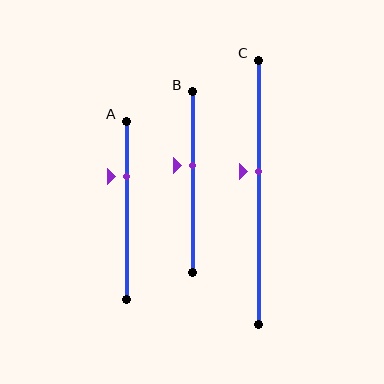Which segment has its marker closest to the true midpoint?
Segment C has its marker closest to the true midpoint.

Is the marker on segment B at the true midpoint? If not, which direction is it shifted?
No, the marker on segment B is shifted upward by about 9% of the segment length.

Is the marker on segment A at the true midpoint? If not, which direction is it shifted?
No, the marker on segment A is shifted upward by about 19% of the segment length.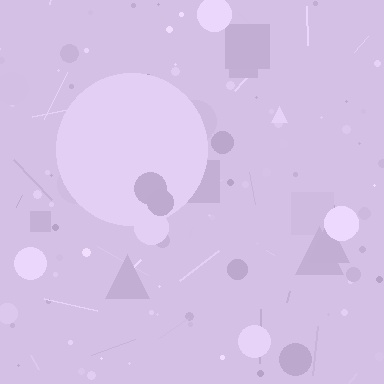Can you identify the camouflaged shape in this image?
The camouflaged shape is a circle.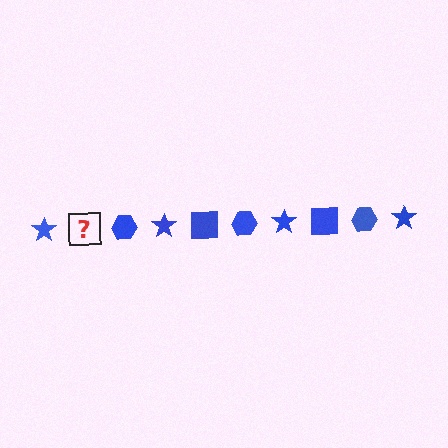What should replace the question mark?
The question mark should be replaced with a blue square.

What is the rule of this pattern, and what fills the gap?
The rule is that the pattern cycles through star, square, hexagon shapes in blue. The gap should be filled with a blue square.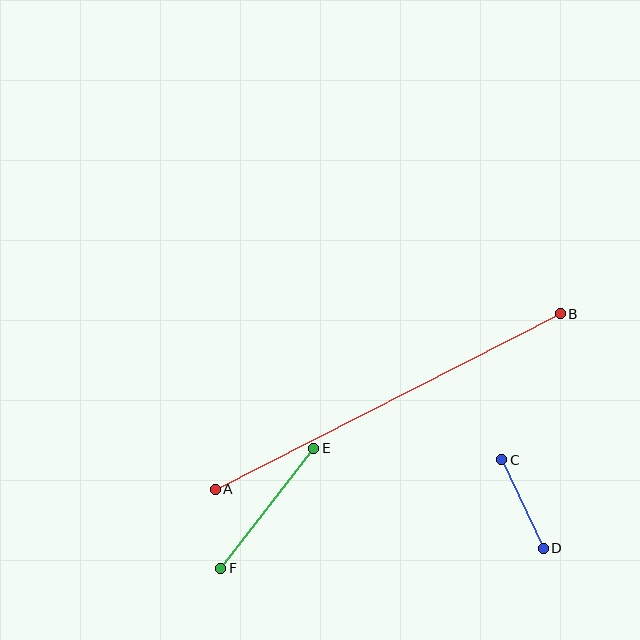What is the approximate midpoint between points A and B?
The midpoint is at approximately (388, 402) pixels.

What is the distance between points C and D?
The distance is approximately 98 pixels.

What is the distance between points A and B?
The distance is approximately 387 pixels.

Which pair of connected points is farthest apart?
Points A and B are farthest apart.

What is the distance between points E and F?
The distance is approximately 152 pixels.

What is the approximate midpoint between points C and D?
The midpoint is at approximately (522, 504) pixels.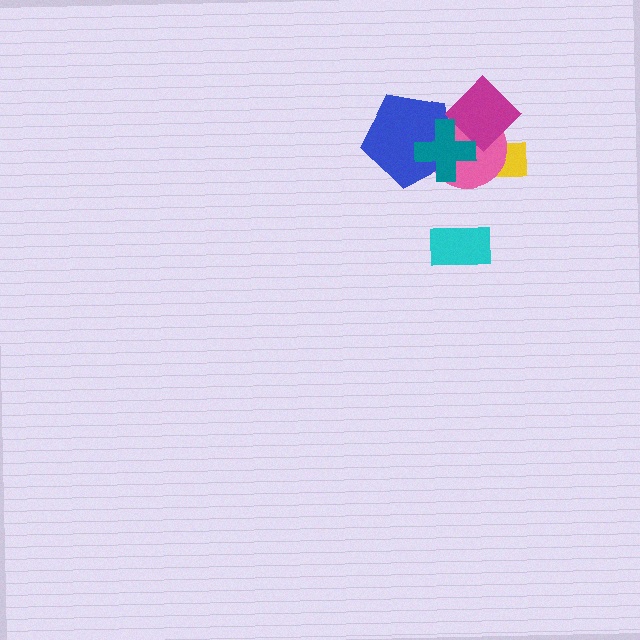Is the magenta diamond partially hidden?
Yes, it is partially covered by another shape.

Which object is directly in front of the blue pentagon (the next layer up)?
The magenta diamond is directly in front of the blue pentagon.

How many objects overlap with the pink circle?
4 objects overlap with the pink circle.